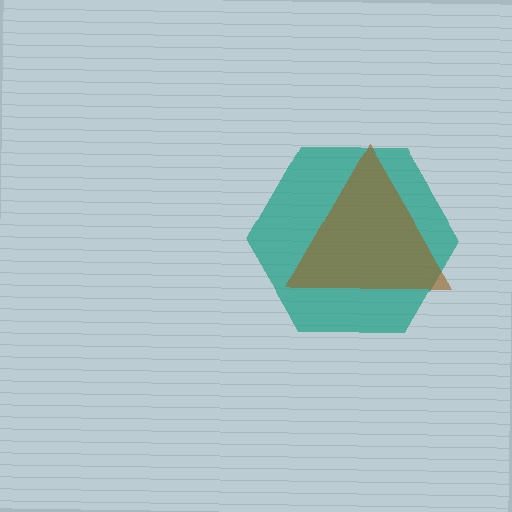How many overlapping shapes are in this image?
There are 2 overlapping shapes in the image.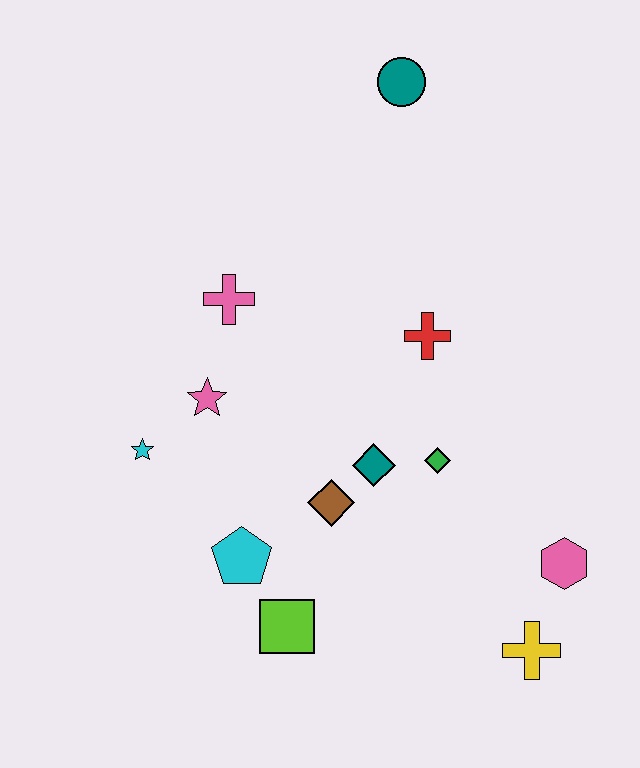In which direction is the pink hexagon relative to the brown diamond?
The pink hexagon is to the right of the brown diamond.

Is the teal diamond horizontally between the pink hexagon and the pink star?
Yes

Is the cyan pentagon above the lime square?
Yes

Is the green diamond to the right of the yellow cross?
No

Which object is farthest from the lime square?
The teal circle is farthest from the lime square.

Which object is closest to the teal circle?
The red cross is closest to the teal circle.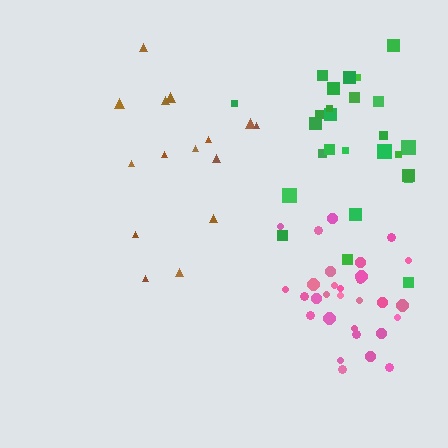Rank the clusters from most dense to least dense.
pink, green, brown.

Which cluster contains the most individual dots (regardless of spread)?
Pink (30).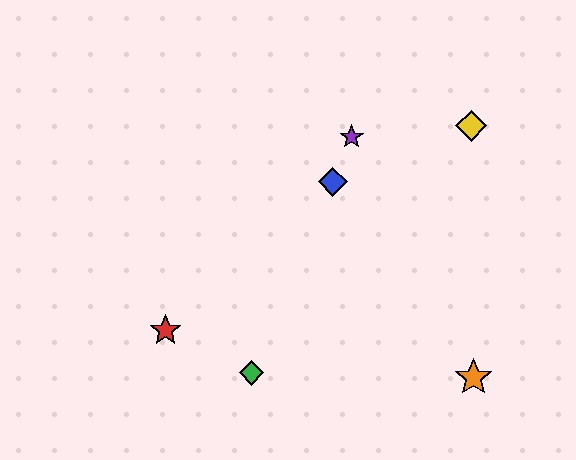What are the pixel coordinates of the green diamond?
The green diamond is at (251, 373).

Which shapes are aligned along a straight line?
The blue diamond, the green diamond, the purple star are aligned along a straight line.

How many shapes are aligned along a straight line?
3 shapes (the blue diamond, the green diamond, the purple star) are aligned along a straight line.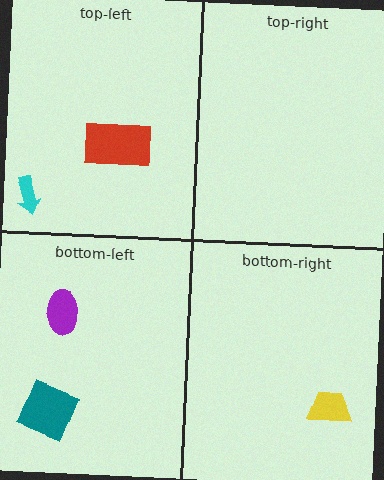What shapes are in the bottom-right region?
The yellow trapezoid.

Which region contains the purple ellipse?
The bottom-left region.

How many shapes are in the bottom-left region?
2.